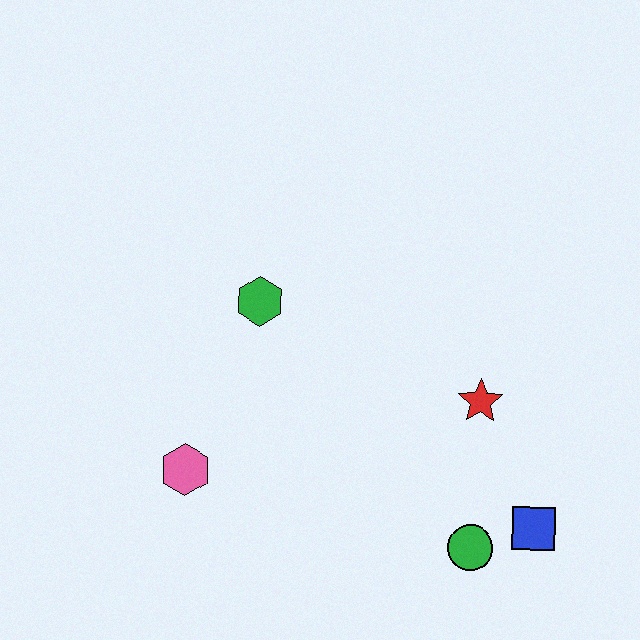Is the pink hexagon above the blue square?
Yes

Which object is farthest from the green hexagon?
The blue square is farthest from the green hexagon.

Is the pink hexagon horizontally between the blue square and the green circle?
No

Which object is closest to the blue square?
The green circle is closest to the blue square.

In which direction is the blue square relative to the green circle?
The blue square is to the right of the green circle.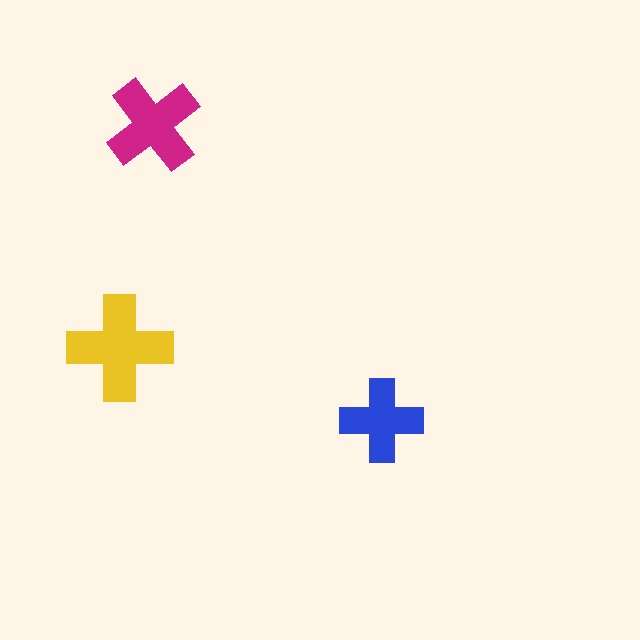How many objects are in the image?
There are 3 objects in the image.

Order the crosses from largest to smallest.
the yellow one, the magenta one, the blue one.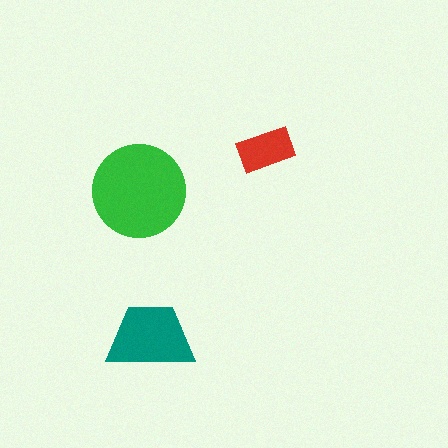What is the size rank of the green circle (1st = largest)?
1st.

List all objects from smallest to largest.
The red rectangle, the teal trapezoid, the green circle.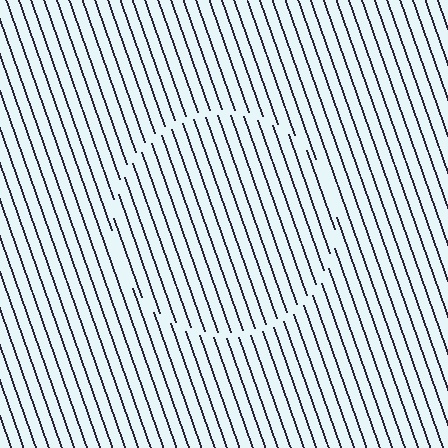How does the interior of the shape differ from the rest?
The interior of the shape contains the same grating, shifted by half a period — the contour is defined by the phase discontinuity where line-ends from the inner and outer gratings abut.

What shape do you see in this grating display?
An illusory circle. The interior of the shape contains the same grating, shifted by half a period — the contour is defined by the phase discontinuity where line-ends from the inner and outer gratings abut.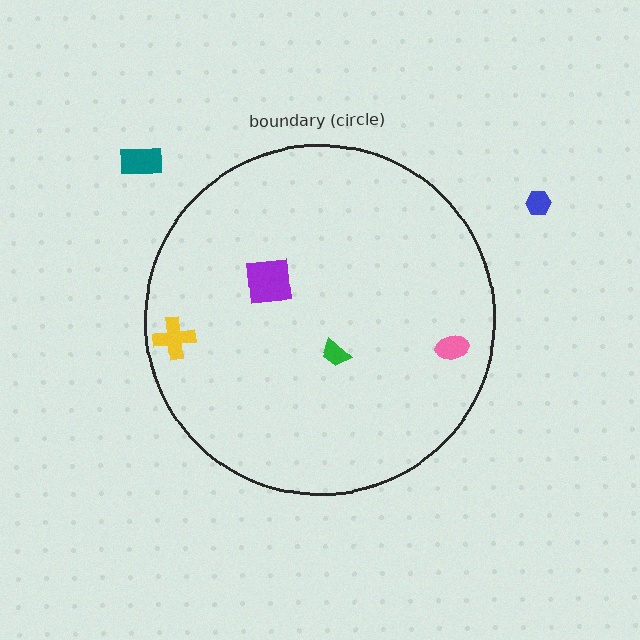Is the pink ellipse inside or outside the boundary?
Inside.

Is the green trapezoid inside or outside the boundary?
Inside.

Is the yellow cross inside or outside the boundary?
Inside.